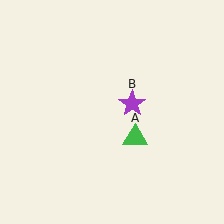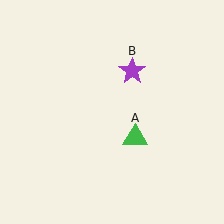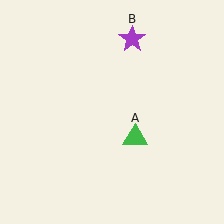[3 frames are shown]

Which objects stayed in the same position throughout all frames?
Green triangle (object A) remained stationary.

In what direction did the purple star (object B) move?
The purple star (object B) moved up.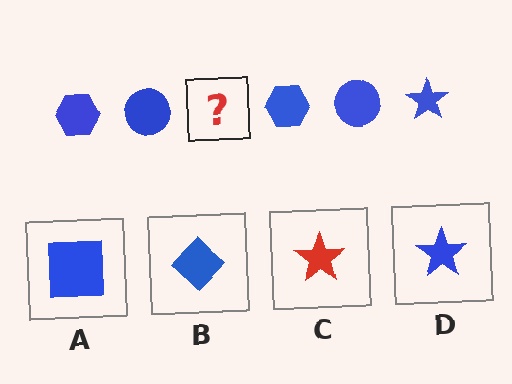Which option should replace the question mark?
Option D.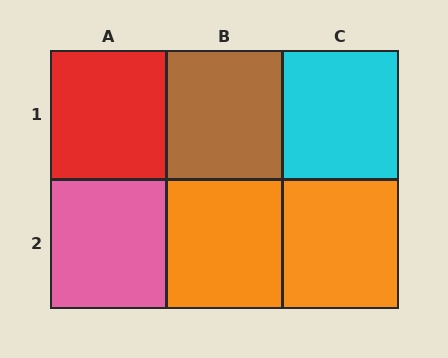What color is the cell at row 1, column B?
Brown.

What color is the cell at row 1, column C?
Cyan.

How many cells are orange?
2 cells are orange.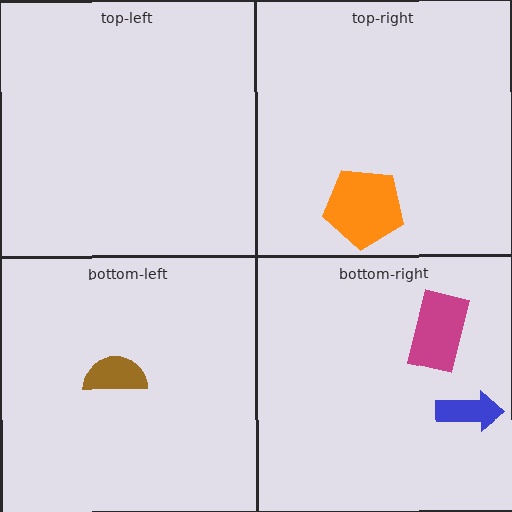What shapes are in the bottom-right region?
The magenta rectangle, the blue arrow.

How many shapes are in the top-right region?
1.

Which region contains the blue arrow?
The bottom-right region.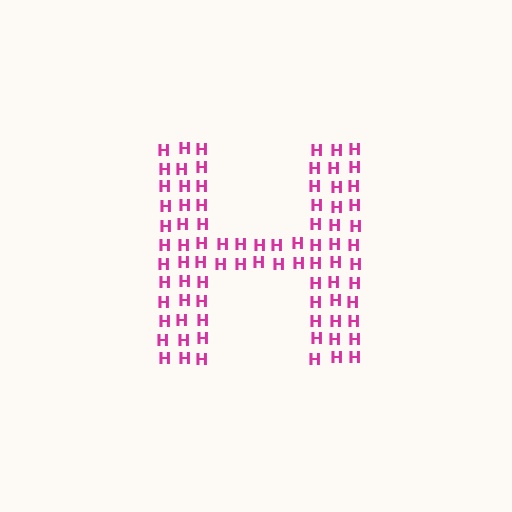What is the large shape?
The large shape is the letter H.